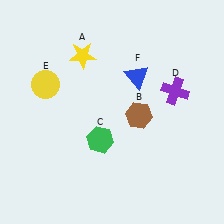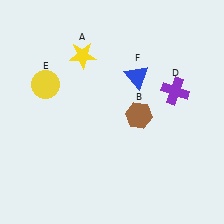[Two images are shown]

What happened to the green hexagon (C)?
The green hexagon (C) was removed in Image 2. It was in the bottom-left area of Image 1.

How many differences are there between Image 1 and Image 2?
There is 1 difference between the two images.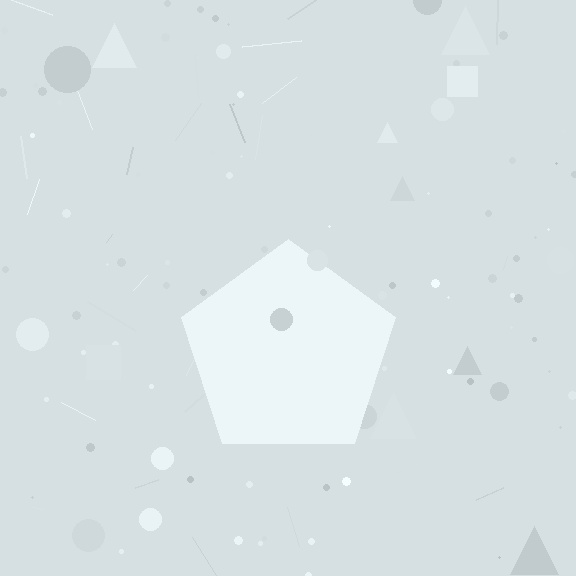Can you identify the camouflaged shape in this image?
The camouflaged shape is a pentagon.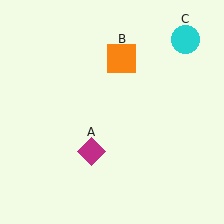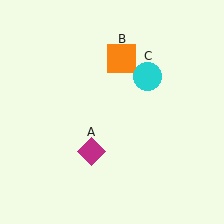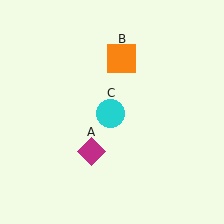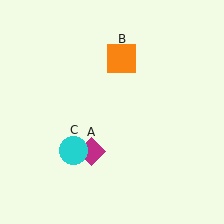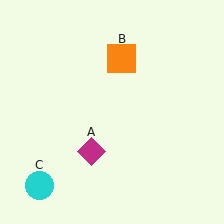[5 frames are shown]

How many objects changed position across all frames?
1 object changed position: cyan circle (object C).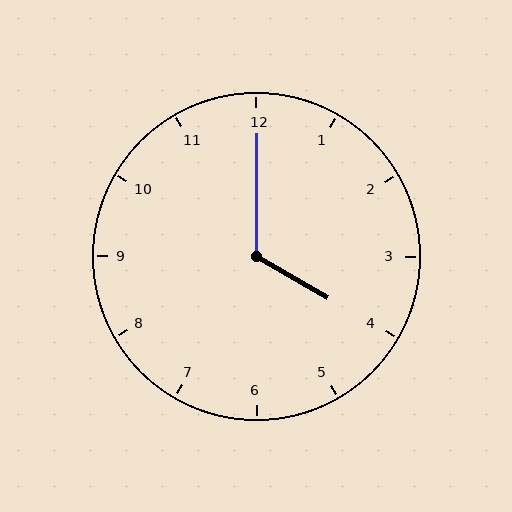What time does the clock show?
4:00.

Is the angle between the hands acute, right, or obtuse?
It is obtuse.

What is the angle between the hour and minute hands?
Approximately 120 degrees.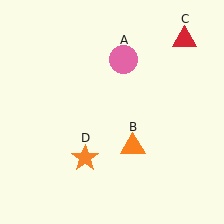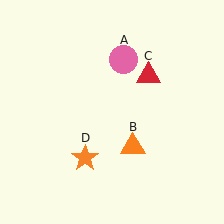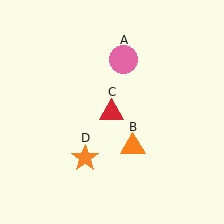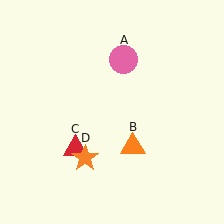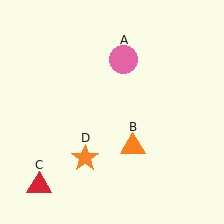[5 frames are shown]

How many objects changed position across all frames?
1 object changed position: red triangle (object C).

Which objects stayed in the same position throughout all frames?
Pink circle (object A) and orange triangle (object B) and orange star (object D) remained stationary.